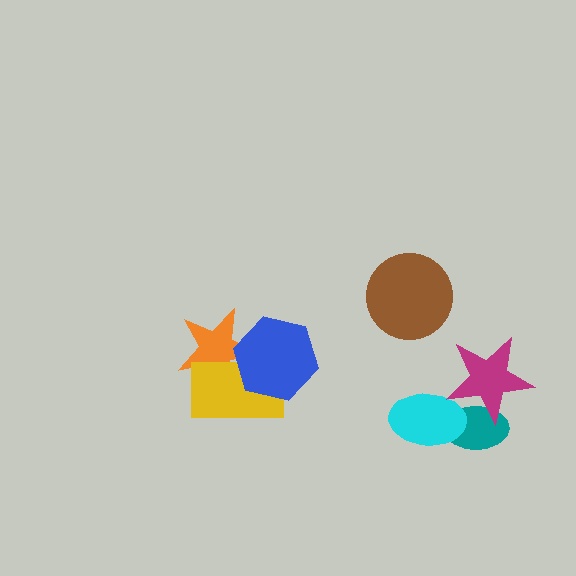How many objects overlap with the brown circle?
0 objects overlap with the brown circle.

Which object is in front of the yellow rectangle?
The blue hexagon is in front of the yellow rectangle.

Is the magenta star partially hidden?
No, no other shape covers it.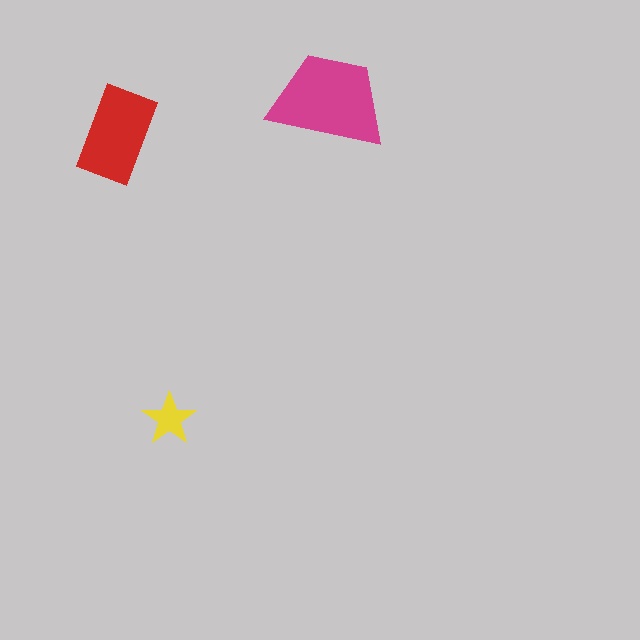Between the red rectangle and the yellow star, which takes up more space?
The red rectangle.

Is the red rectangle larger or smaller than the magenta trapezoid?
Smaller.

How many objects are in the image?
There are 3 objects in the image.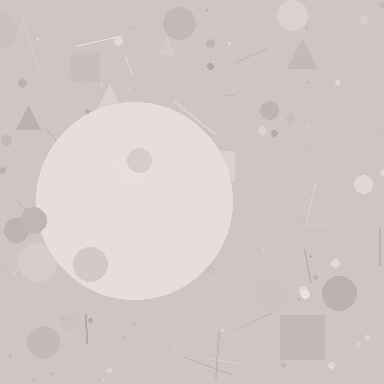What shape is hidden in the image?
A circle is hidden in the image.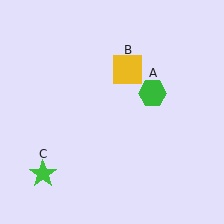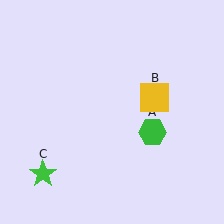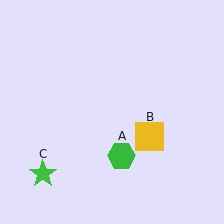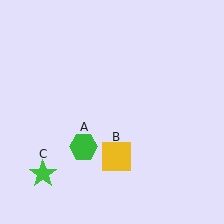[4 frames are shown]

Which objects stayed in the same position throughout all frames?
Green star (object C) remained stationary.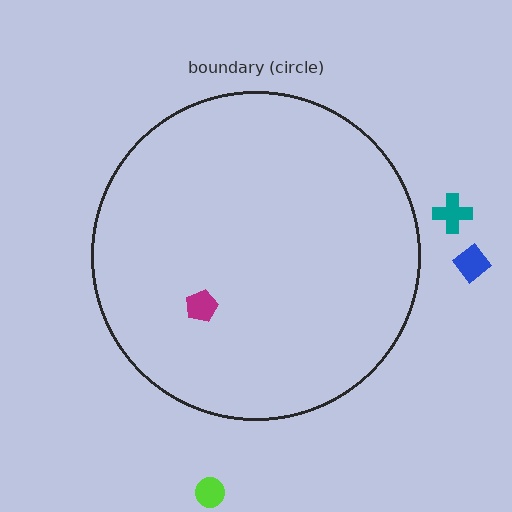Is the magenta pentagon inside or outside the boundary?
Inside.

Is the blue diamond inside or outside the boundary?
Outside.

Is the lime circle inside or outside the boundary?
Outside.